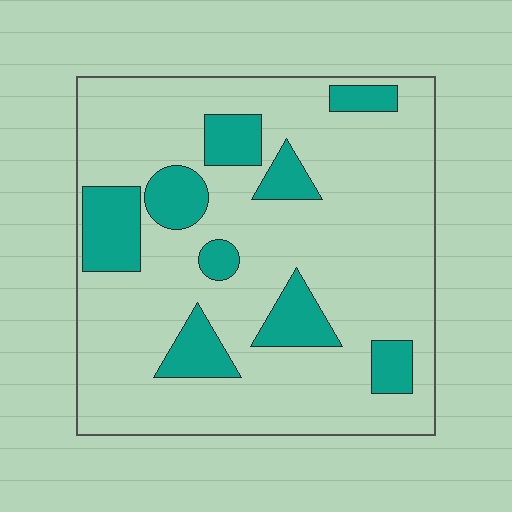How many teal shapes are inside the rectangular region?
9.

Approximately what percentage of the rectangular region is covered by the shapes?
Approximately 20%.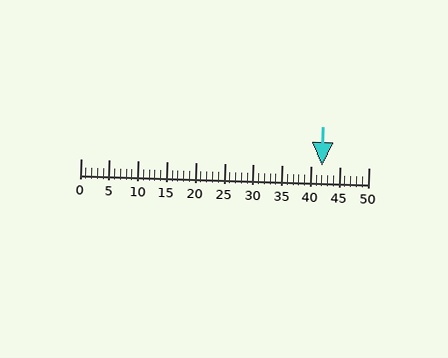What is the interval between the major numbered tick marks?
The major tick marks are spaced 5 units apart.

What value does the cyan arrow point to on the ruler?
The cyan arrow points to approximately 42.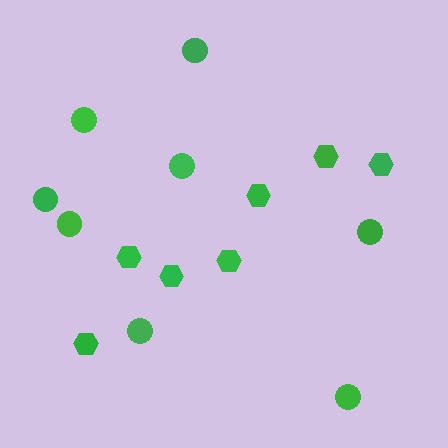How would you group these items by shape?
There are 2 groups: one group of circles (8) and one group of hexagons (7).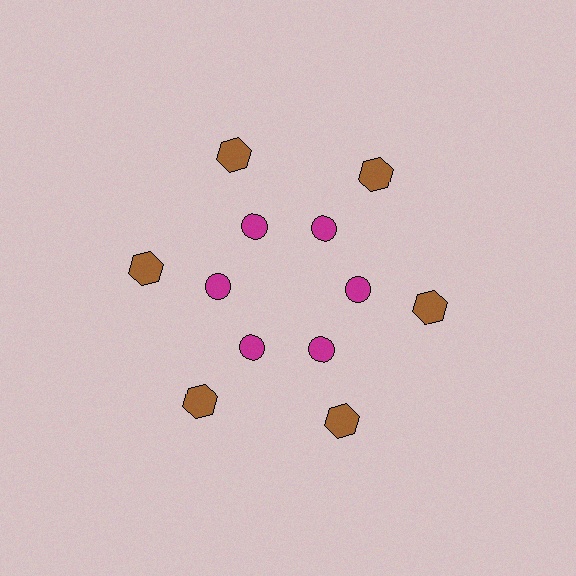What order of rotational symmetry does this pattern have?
This pattern has 6-fold rotational symmetry.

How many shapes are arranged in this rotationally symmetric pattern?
There are 12 shapes, arranged in 6 groups of 2.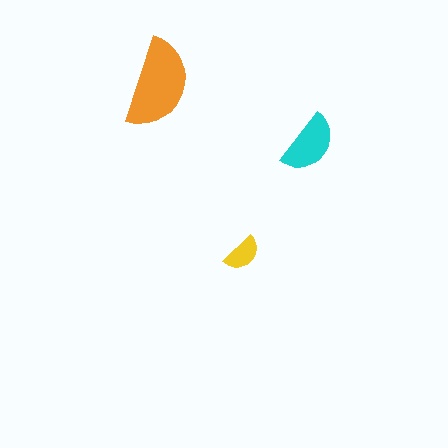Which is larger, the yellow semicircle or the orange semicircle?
The orange one.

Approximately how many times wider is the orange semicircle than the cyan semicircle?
About 1.5 times wider.